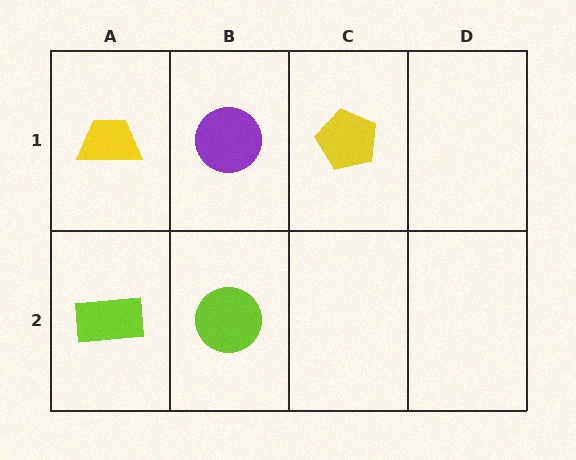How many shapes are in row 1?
3 shapes.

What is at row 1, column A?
A yellow trapezoid.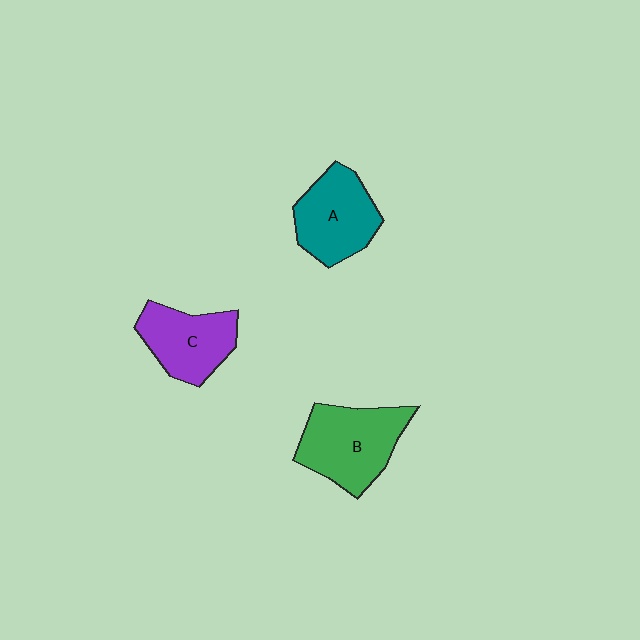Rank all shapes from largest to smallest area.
From largest to smallest: B (green), A (teal), C (purple).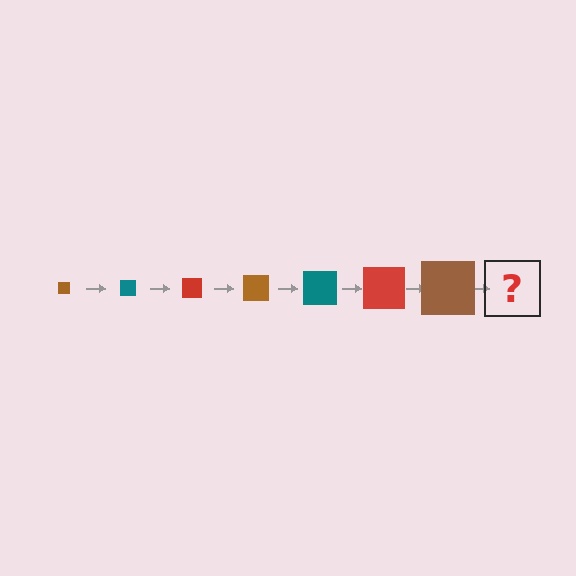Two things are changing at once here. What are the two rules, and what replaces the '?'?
The two rules are that the square grows larger each step and the color cycles through brown, teal, and red. The '?' should be a teal square, larger than the previous one.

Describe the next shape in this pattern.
It should be a teal square, larger than the previous one.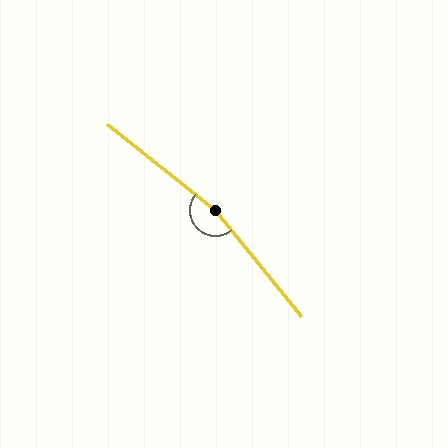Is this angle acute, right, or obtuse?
It is obtuse.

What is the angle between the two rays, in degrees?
Approximately 168 degrees.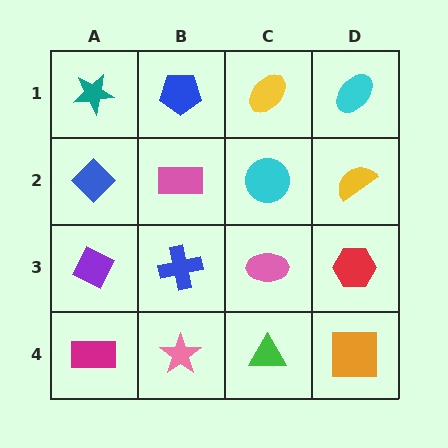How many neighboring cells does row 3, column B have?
4.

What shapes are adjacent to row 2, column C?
A yellow ellipse (row 1, column C), a pink ellipse (row 3, column C), a pink rectangle (row 2, column B), a yellow semicircle (row 2, column D).